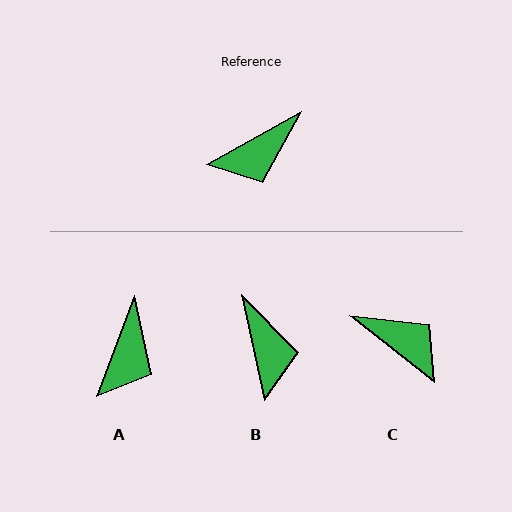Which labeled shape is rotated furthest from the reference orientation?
C, about 112 degrees away.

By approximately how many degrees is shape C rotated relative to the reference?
Approximately 112 degrees counter-clockwise.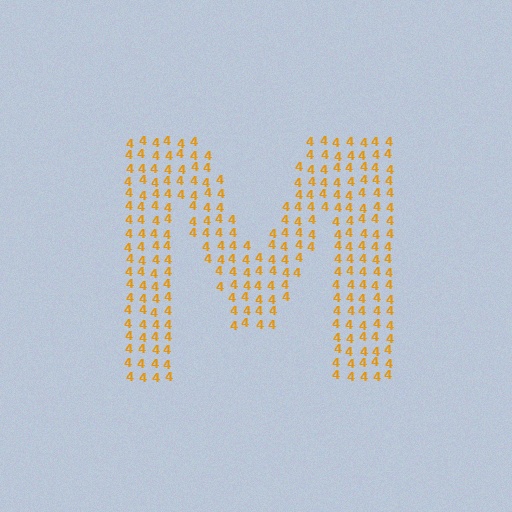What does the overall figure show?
The overall figure shows the letter M.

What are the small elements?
The small elements are digit 4's.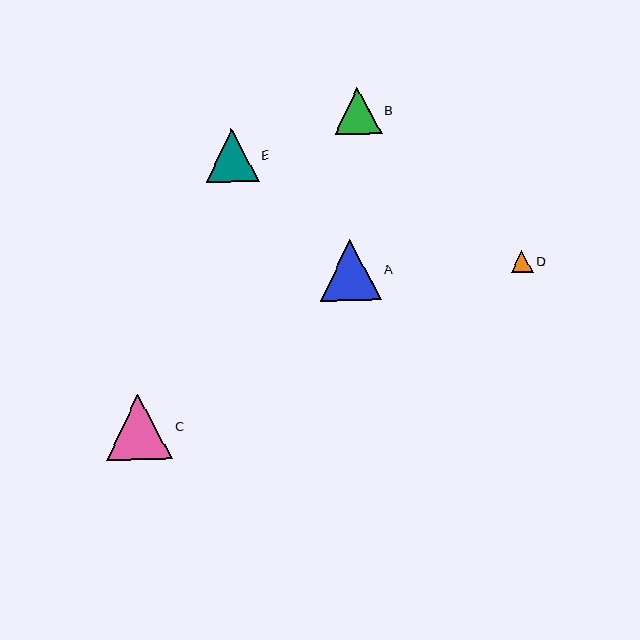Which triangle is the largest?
Triangle C is the largest with a size of approximately 66 pixels.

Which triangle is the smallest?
Triangle D is the smallest with a size of approximately 23 pixels.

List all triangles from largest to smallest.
From largest to smallest: C, A, E, B, D.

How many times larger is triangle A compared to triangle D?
Triangle A is approximately 2.7 times the size of triangle D.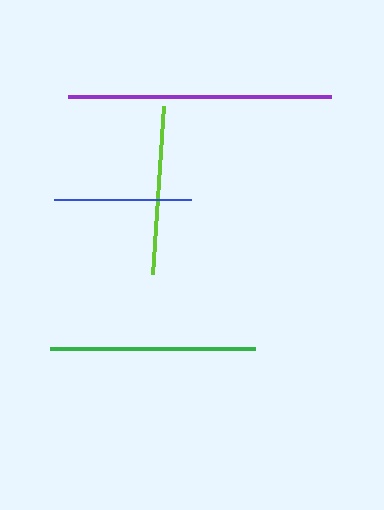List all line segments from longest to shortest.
From longest to shortest: purple, green, lime, blue.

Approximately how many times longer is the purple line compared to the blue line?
The purple line is approximately 1.9 times the length of the blue line.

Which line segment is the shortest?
The blue line is the shortest at approximately 137 pixels.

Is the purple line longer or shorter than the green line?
The purple line is longer than the green line.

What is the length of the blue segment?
The blue segment is approximately 137 pixels long.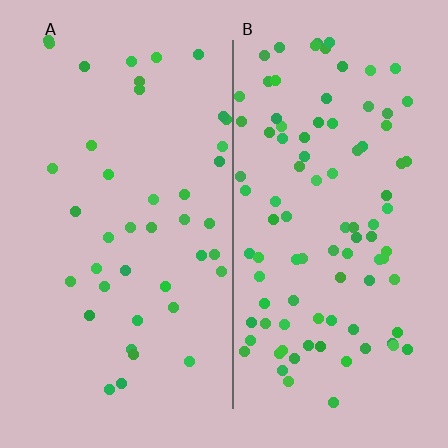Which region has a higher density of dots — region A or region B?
B (the right).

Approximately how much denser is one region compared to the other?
Approximately 2.3× — region B over region A.